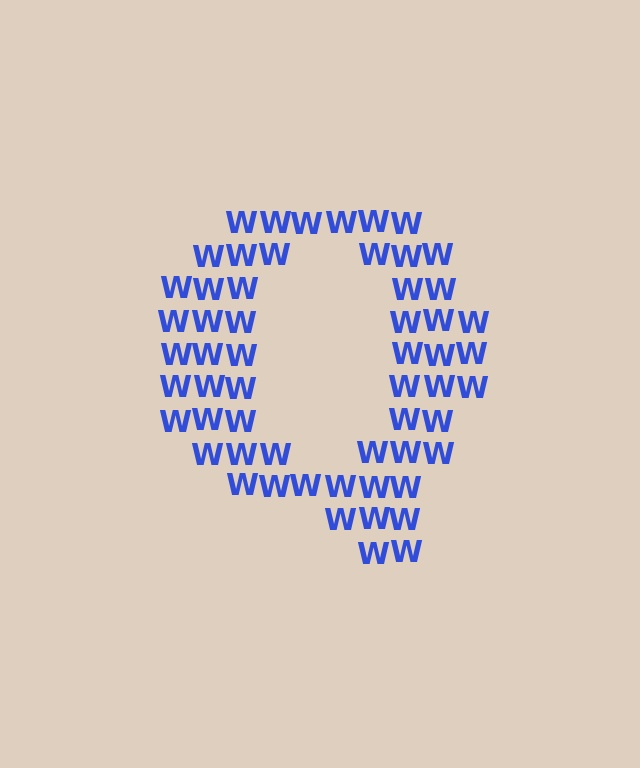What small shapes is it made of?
It is made of small letter W's.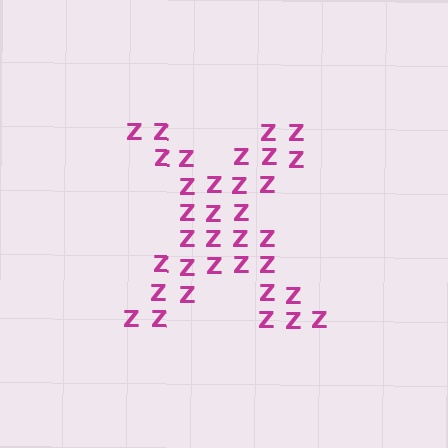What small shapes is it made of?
It is made of small letter Z's.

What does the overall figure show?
The overall figure shows the letter X.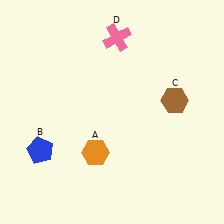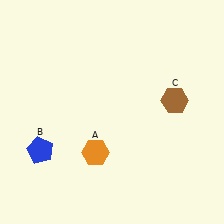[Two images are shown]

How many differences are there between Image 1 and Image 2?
There is 1 difference between the two images.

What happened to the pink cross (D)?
The pink cross (D) was removed in Image 2. It was in the top-right area of Image 1.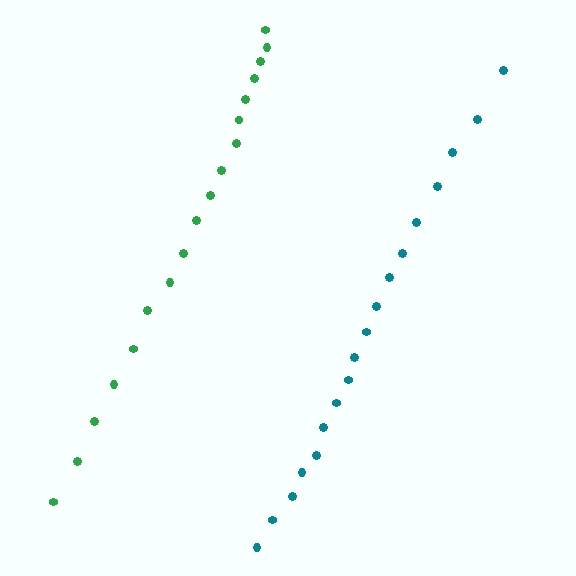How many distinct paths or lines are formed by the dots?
There are 2 distinct paths.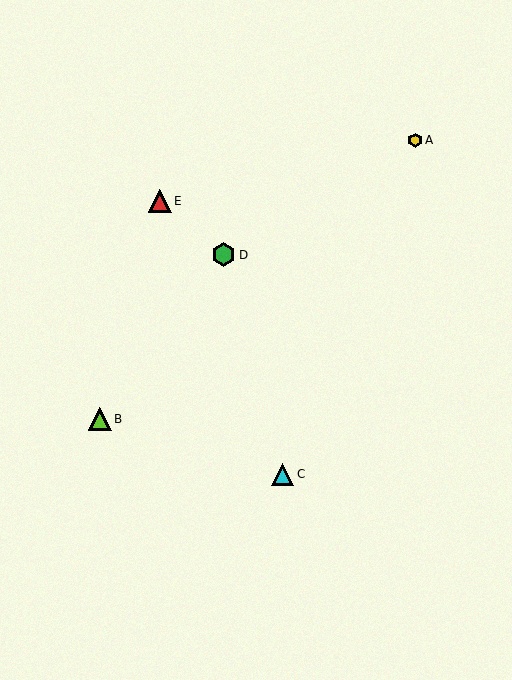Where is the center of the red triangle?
The center of the red triangle is at (160, 201).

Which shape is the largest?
The green hexagon (labeled D) is the largest.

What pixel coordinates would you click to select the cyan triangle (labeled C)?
Click at (283, 474) to select the cyan triangle C.